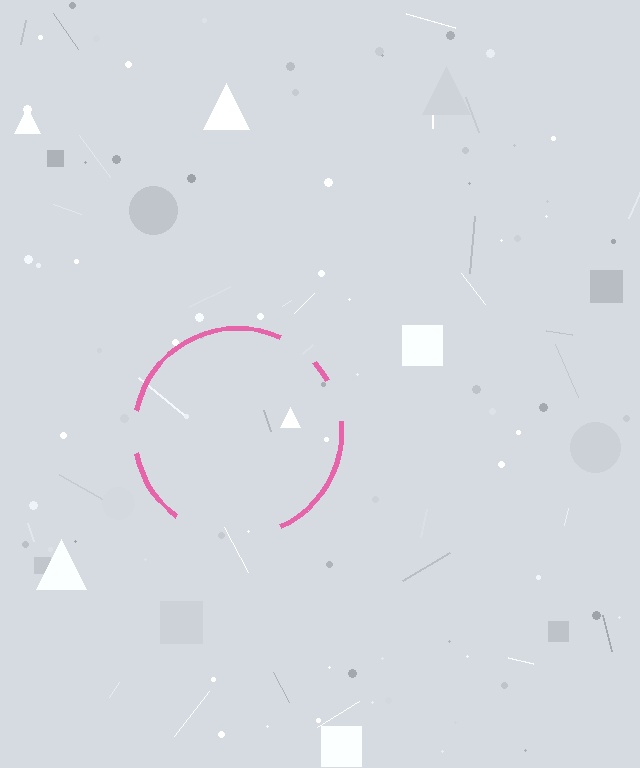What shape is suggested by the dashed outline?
The dashed outline suggests a circle.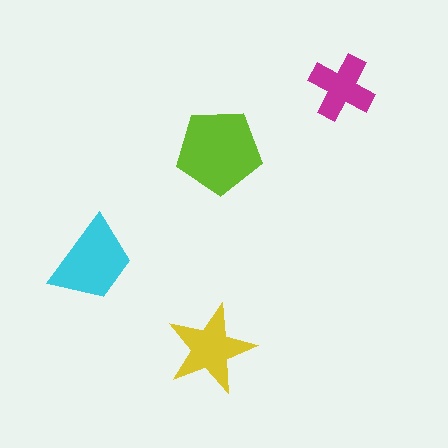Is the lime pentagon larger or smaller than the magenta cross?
Larger.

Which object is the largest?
The lime pentagon.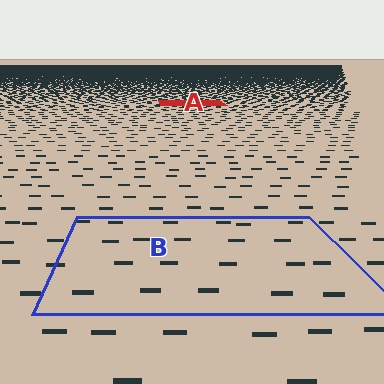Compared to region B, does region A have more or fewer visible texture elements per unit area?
Region A has more texture elements per unit area — they are packed more densely because it is farther away.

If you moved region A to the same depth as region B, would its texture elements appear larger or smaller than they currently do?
They would appear larger. At a closer depth, the same texture elements are projected at a bigger on-screen size.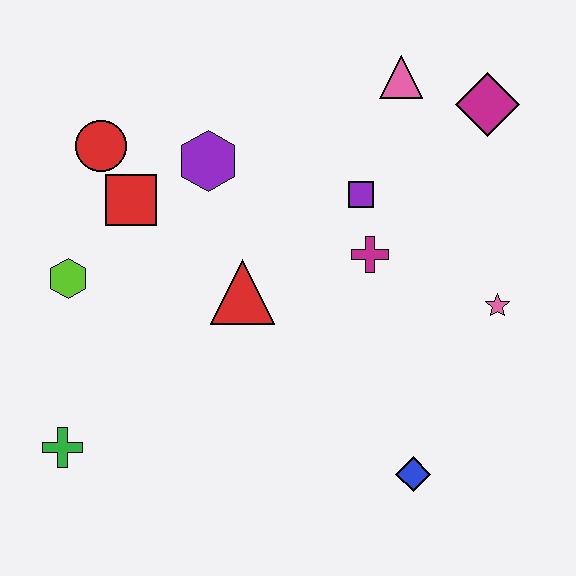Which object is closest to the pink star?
The magenta cross is closest to the pink star.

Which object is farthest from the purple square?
The green cross is farthest from the purple square.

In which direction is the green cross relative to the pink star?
The green cross is to the left of the pink star.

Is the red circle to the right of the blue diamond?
No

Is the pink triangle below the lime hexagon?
No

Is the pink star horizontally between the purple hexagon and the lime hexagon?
No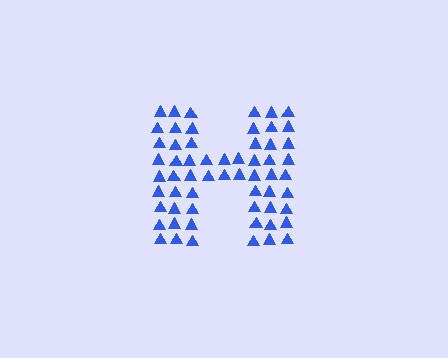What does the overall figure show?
The overall figure shows the letter H.